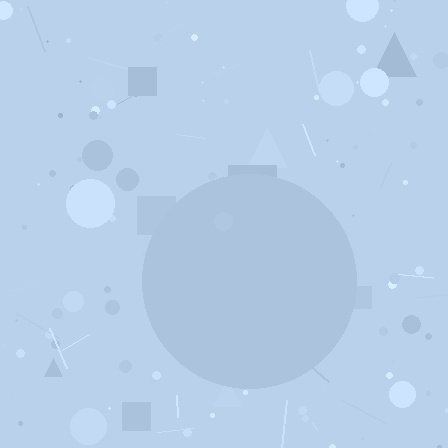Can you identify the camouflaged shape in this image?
The camouflaged shape is a circle.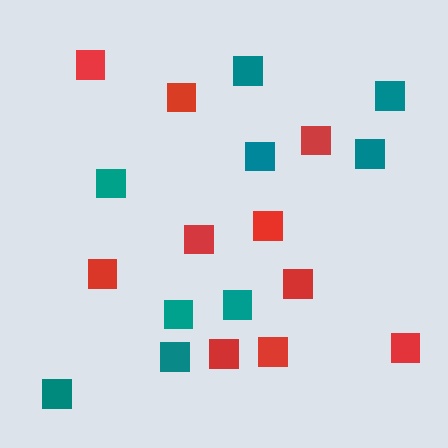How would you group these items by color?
There are 2 groups: one group of red squares (10) and one group of teal squares (9).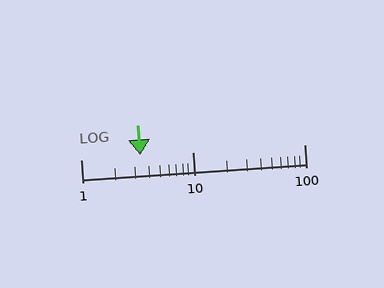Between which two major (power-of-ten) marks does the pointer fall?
The pointer is between 1 and 10.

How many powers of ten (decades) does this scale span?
The scale spans 2 decades, from 1 to 100.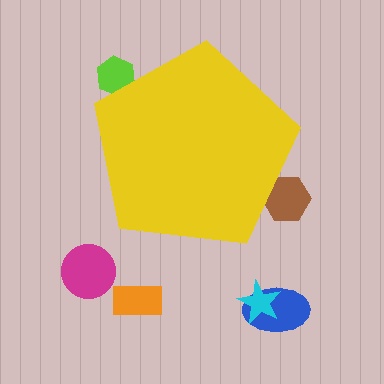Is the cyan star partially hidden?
No, the cyan star is fully visible.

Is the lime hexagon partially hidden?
Yes, the lime hexagon is partially hidden behind the yellow pentagon.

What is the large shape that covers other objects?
A yellow pentagon.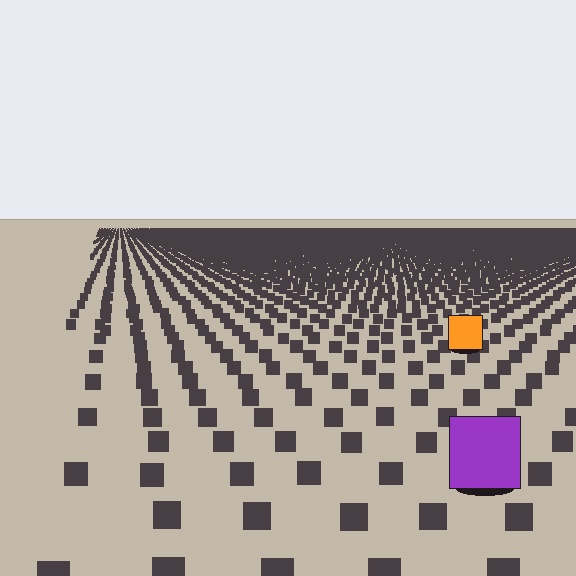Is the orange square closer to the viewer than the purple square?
No. The purple square is closer — you can tell from the texture gradient: the ground texture is coarser near it.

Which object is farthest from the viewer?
The orange square is farthest from the viewer. It appears smaller and the ground texture around it is denser.